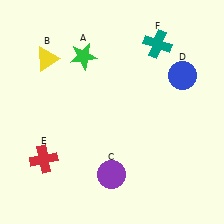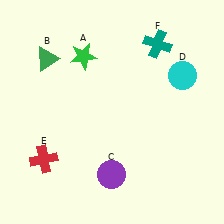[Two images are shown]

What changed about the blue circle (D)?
In Image 1, D is blue. In Image 2, it changed to cyan.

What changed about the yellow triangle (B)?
In Image 1, B is yellow. In Image 2, it changed to green.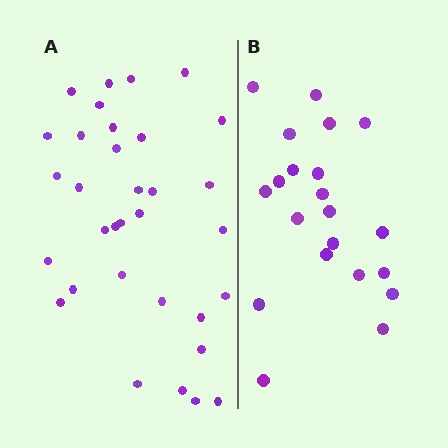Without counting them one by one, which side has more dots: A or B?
Region A (the left region) has more dots.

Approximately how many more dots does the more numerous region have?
Region A has roughly 12 or so more dots than region B.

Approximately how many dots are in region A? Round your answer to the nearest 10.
About 30 dots. (The exact count is 33, which rounds to 30.)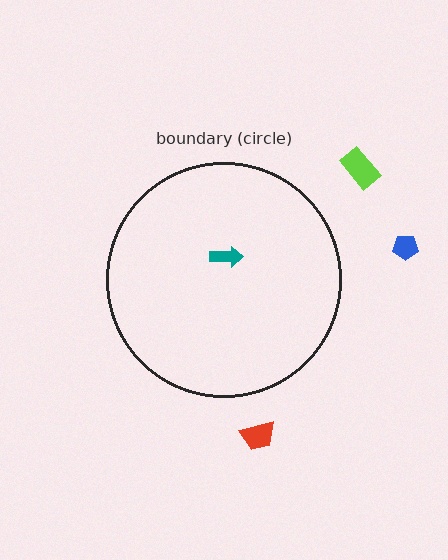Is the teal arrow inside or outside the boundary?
Inside.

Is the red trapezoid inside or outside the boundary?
Outside.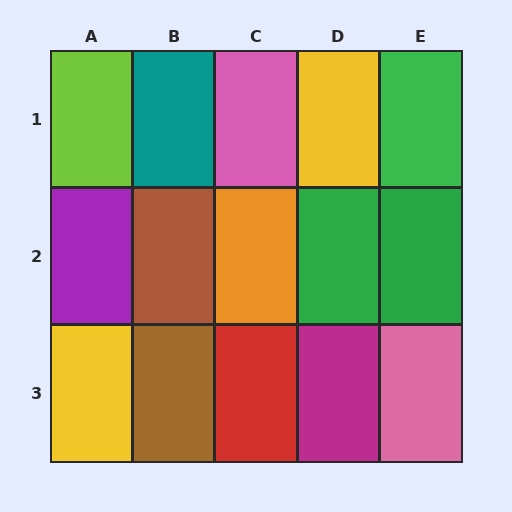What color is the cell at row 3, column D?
Magenta.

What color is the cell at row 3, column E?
Pink.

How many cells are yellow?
2 cells are yellow.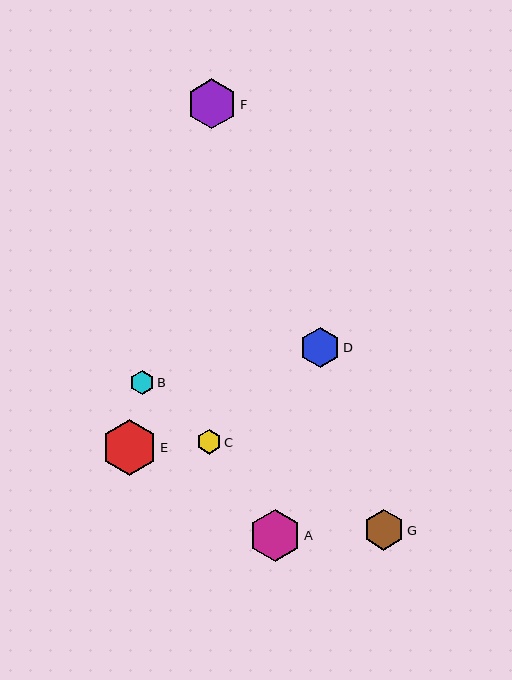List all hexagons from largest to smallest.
From largest to smallest: E, A, F, G, D, B, C.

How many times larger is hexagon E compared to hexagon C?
Hexagon E is approximately 2.3 times the size of hexagon C.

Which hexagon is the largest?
Hexagon E is the largest with a size of approximately 56 pixels.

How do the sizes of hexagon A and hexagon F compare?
Hexagon A and hexagon F are approximately the same size.